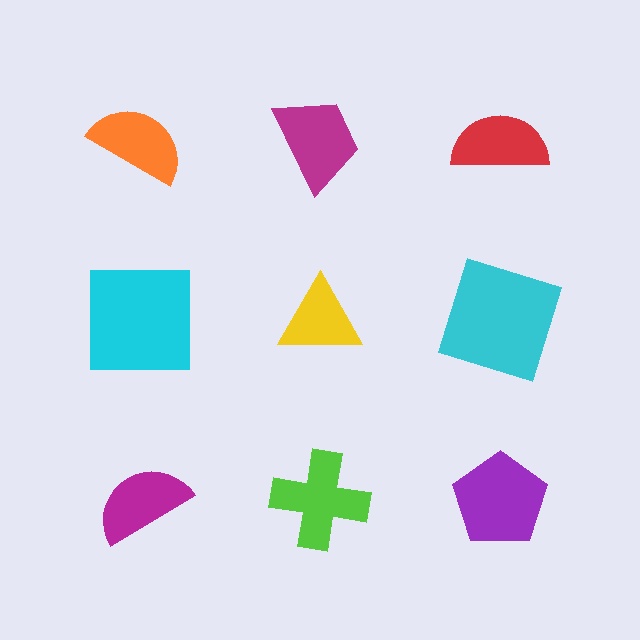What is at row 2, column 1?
A cyan square.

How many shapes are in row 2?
3 shapes.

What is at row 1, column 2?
A magenta trapezoid.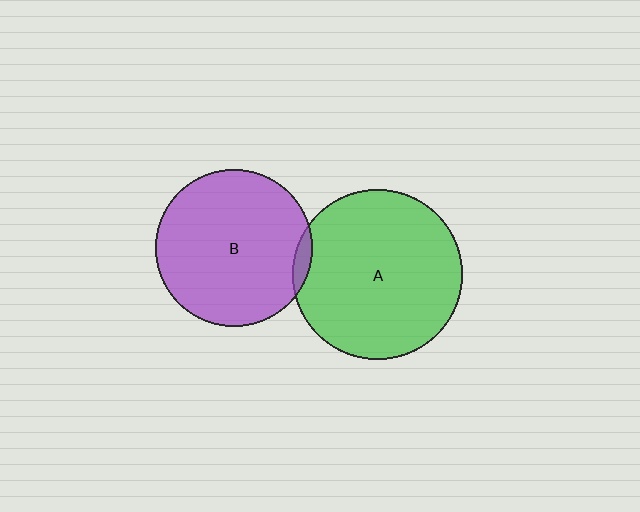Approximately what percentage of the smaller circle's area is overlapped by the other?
Approximately 5%.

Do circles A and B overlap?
Yes.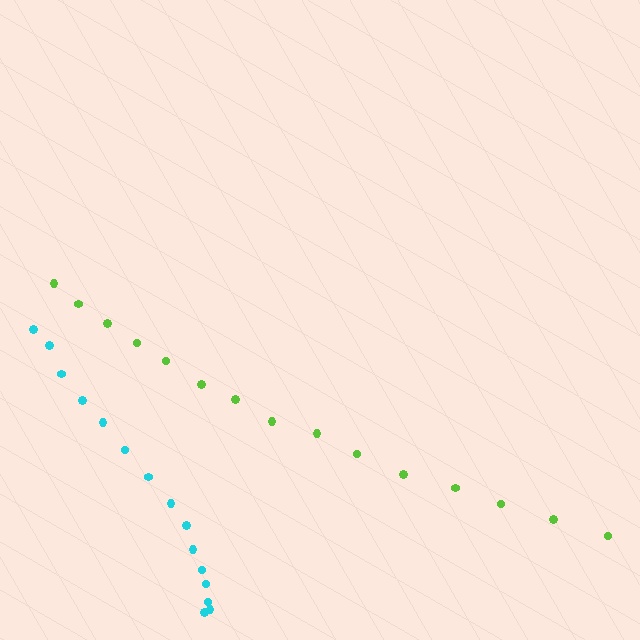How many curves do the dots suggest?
There are 2 distinct paths.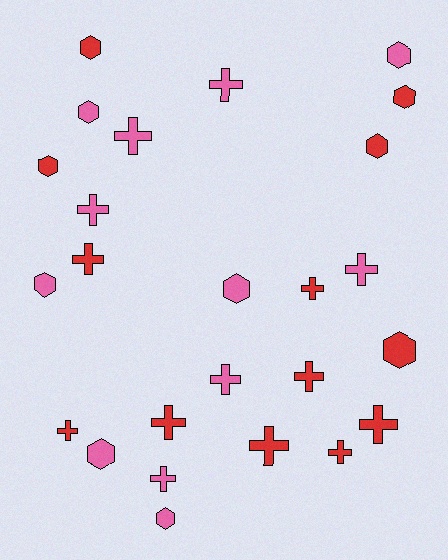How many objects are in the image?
There are 25 objects.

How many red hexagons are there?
There are 5 red hexagons.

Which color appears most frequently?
Red, with 13 objects.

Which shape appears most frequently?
Cross, with 14 objects.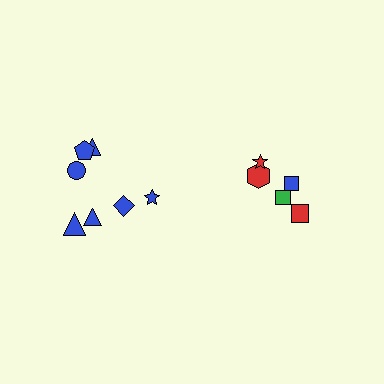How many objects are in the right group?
There are 5 objects.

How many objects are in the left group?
There are 7 objects.